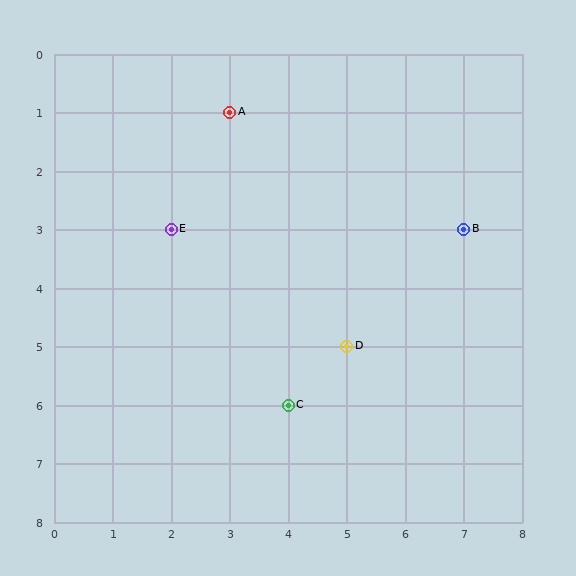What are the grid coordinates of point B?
Point B is at grid coordinates (7, 3).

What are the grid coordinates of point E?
Point E is at grid coordinates (2, 3).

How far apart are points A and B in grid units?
Points A and B are 4 columns and 2 rows apart (about 4.5 grid units diagonally).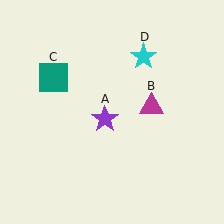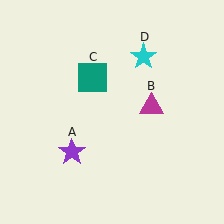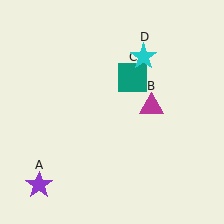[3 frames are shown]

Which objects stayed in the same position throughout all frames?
Magenta triangle (object B) and cyan star (object D) remained stationary.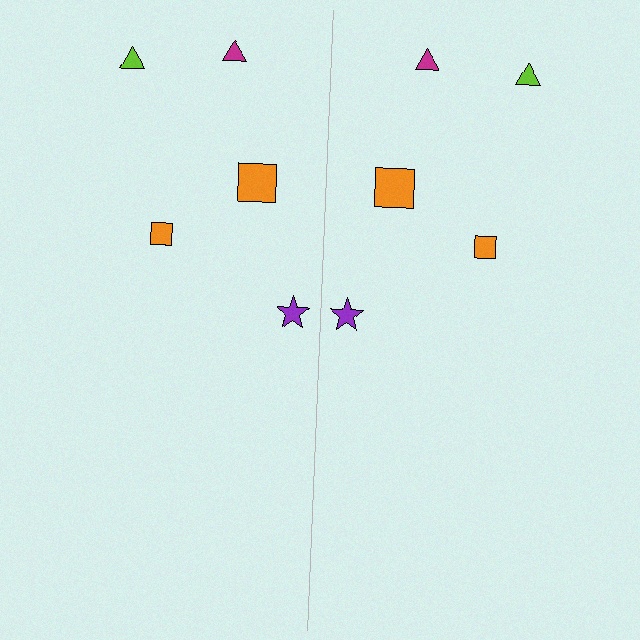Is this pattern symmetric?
Yes, this pattern has bilateral (reflection) symmetry.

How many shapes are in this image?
There are 10 shapes in this image.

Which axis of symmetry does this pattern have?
The pattern has a vertical axis of symmetry running through the center of the image.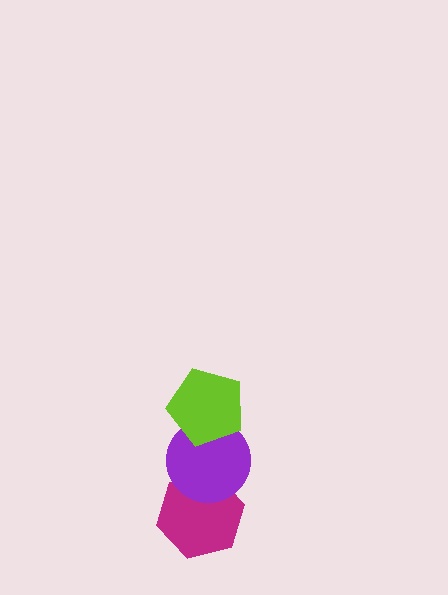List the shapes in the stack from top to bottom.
From top to bottom: the lime pentagon, the purple circle, the magenta hexagon.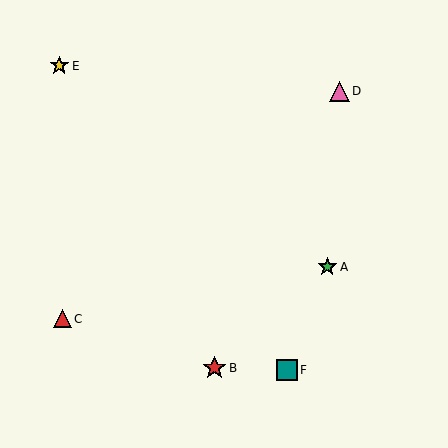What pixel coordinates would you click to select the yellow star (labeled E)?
Click at (59, 66) to select the yellow star E.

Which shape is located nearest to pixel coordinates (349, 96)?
The pink triangle (labeled D) at (339, 91) is nearest to that location.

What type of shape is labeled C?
Shape C is a red triangle.